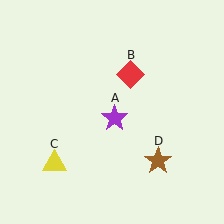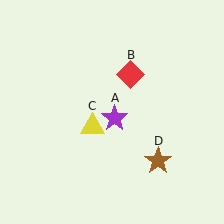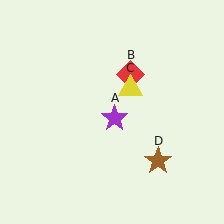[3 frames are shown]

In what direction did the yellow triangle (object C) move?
The yellow triangle (object C) moved up and to the right.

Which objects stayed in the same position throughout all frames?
Purple star (object A) and red diamond (object B) and brown star (object D) remained stationary.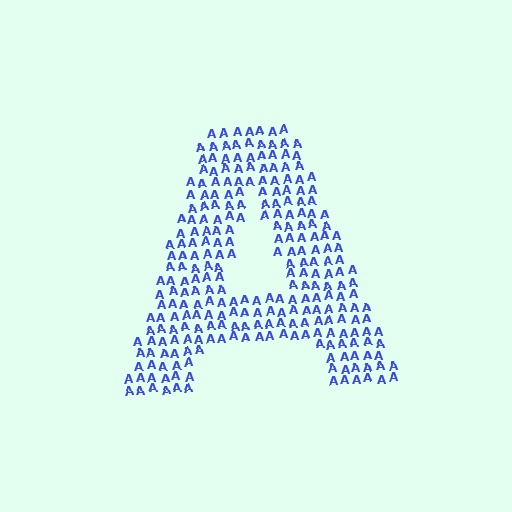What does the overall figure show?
The overall figure shows the letter A.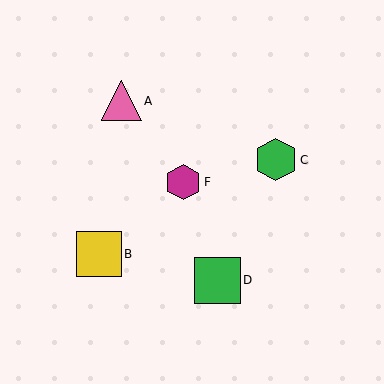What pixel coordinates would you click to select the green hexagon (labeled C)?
Click at (276, 160) to select the green hexagon C.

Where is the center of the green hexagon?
The center of the green hexagon is at (276, 160).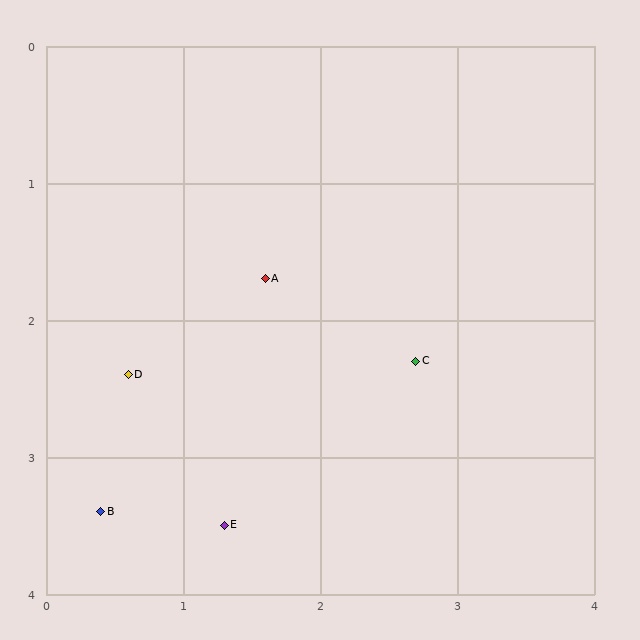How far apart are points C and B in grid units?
Points C and B are about 2.5 grid units apart.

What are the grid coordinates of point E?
Point E is at approximately (1.3, 3.5).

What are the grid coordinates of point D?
Point D is at approximately (0.6, 2.4).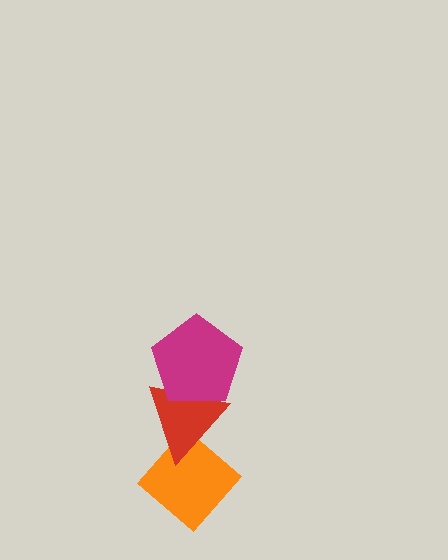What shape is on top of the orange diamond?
The red triangle is on top of the orange diamond.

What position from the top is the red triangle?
The red triangle is 2nd from the top.